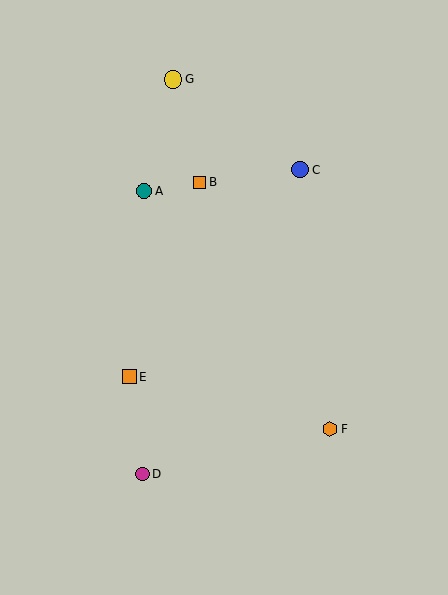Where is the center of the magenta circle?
The center of the magenta circle is at (142, 474).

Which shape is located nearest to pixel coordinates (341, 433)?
The orange hexagon (labeled F) at (330, 429) is nearest to that location.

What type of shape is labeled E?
Shape E is an orange square.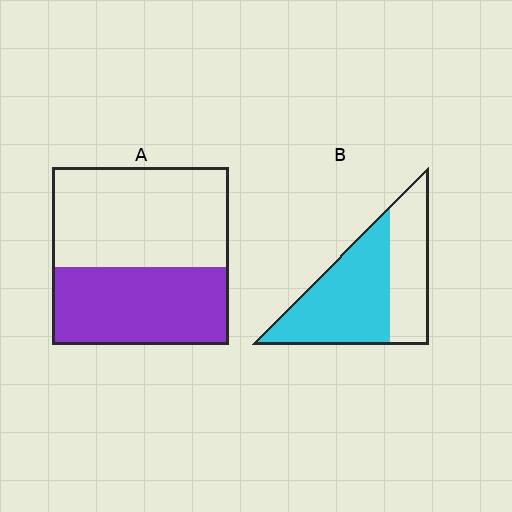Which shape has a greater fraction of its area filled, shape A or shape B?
Shape B.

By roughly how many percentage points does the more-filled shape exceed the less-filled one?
By roughly 15 percentage points (B over A).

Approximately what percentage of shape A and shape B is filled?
A is approximately 45% and B is approximately 60%.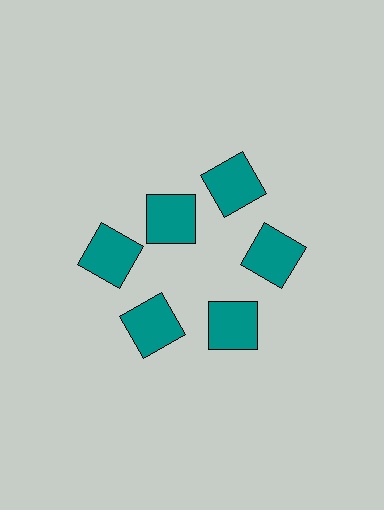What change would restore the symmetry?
The symmetry would be restored by moving it outward, back onto the ring so that all 6 squares sit at equal angles and equal distance from the center.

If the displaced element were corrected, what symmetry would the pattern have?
It would have 6-fold rotational symmetry — the pattern would map onto itself every 60 degrees.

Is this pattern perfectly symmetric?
No. The 6 teal squares are arranged in a ring, but one element near the 11 o'clock position is pulled inward toward the center, breaking the 6-fold rotational symmetry.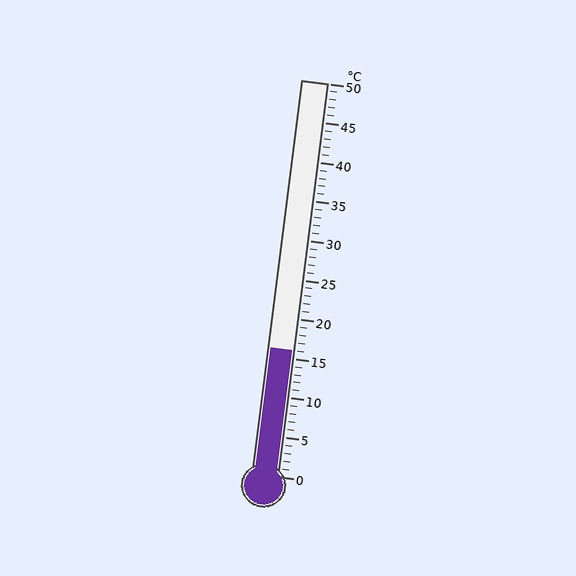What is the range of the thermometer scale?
The thermometer scale ranges from 0°C to 50°C.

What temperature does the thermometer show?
The thermometer shows approximately 16°C.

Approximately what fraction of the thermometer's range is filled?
The thermometer is filled to approximately 30% of its range.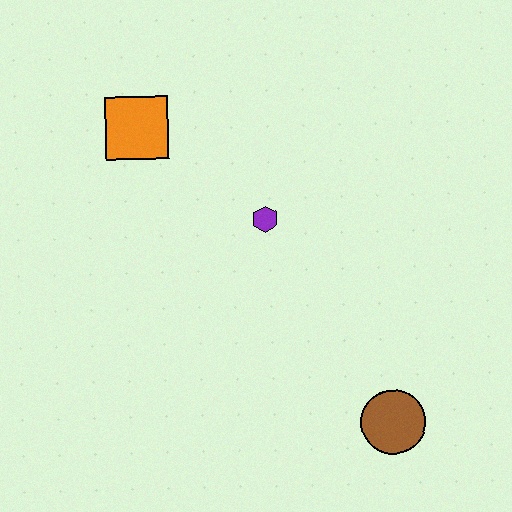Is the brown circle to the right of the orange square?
Yes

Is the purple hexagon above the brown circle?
Yes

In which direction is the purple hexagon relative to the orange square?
The purple hexagon is to the right of the orange square.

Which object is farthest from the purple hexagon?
The brown circle is farthest from the purple hexagon.